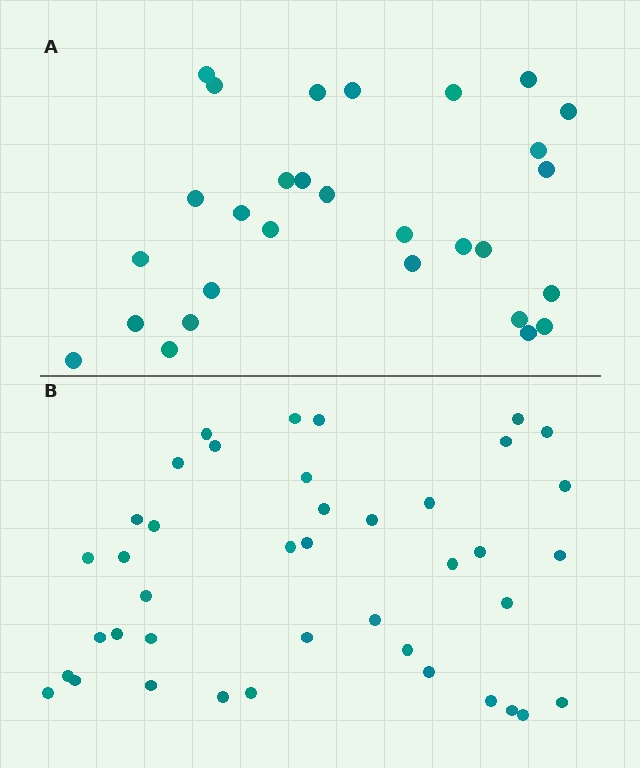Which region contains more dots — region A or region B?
Region B (the bottom region) has more dots.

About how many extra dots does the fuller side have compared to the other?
Region B has roughly 12 or so more dots than region A.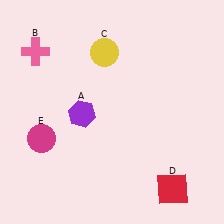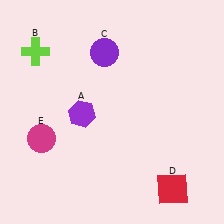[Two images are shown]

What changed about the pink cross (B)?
In Image 1, B is pink. In Image 2, it changed to lime.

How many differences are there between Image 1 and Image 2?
There are 2 differences between the two images.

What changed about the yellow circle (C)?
In Image 1, C is yellow. In Image 2, it changed to purple.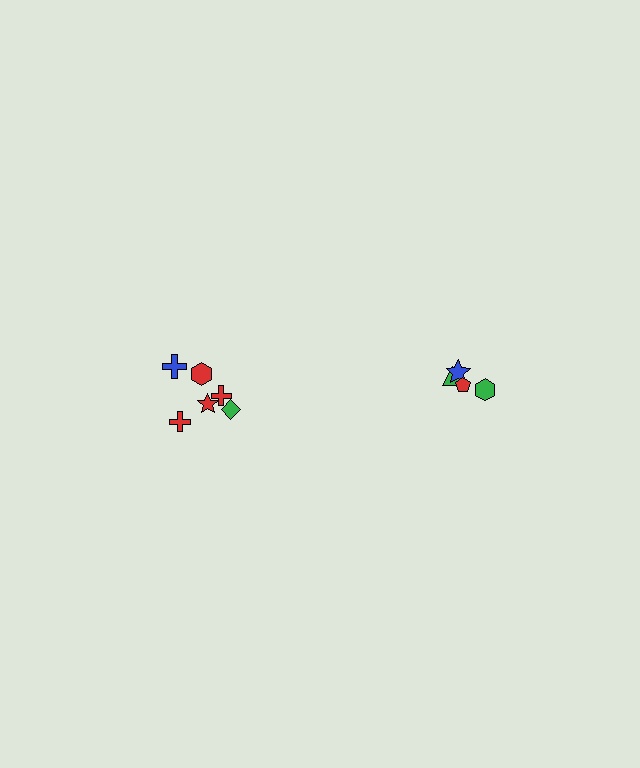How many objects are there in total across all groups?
There are 10 objects.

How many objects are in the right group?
There are 4 objects.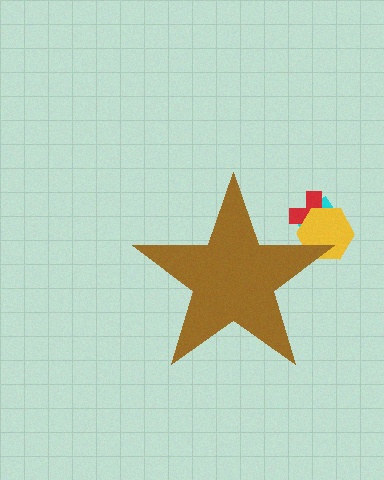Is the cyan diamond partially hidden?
Yes, the cyan diamond is partially hidden behind the brown star.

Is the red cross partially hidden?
Yes, the red cross is partially hidden behind the brown star.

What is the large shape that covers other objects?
A brown star.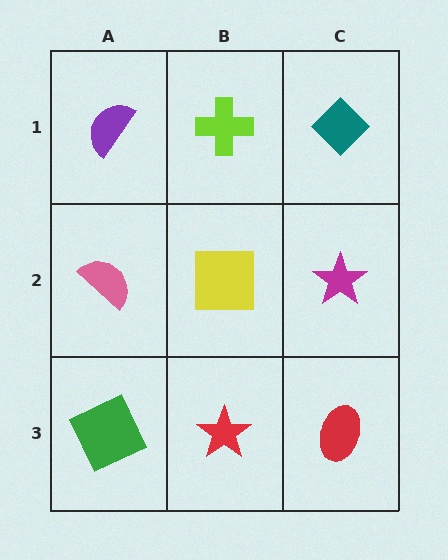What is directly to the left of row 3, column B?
A green square.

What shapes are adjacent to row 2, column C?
A teal diamond (row 1, column C), a red ellipse (row 3, column C), a yellow square (row 2, column B).